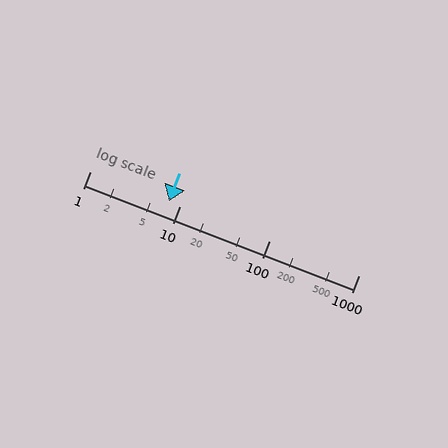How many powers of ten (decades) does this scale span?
The scale spans 3 decades, from 1 to 1000.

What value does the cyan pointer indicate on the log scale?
The pointer indicates approximately 7.5.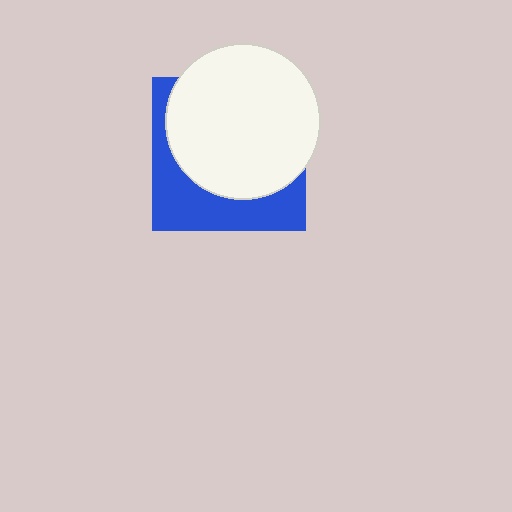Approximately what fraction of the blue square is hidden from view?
Roughly 64% of the blue square is hidden behind the white circle.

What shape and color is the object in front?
The object in front is a white circle.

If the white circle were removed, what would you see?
You would see the complete blue square.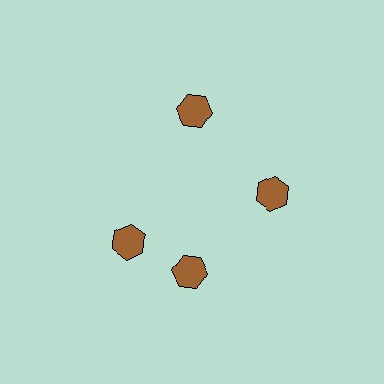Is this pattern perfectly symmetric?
No. The 4 brown hexagons are arranged in a ring, but one element near the 9 o'clock position is rotated out of alignment along the ring, breaking the 4-fold rotational symmetry.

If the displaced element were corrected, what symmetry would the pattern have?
It would have 4-fold rotational symmetry — the pattern would map onto itself every 90 degrees.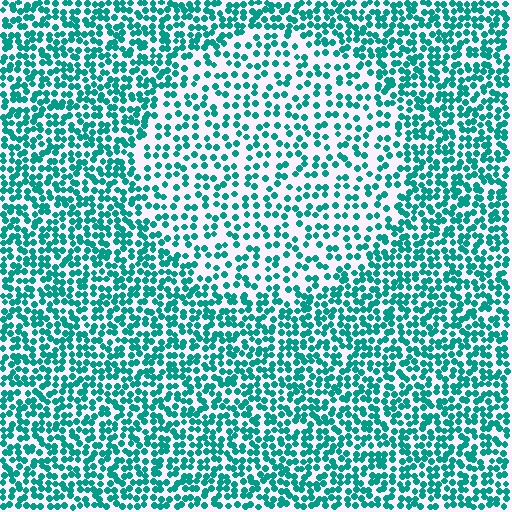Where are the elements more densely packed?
The elements are more densely packed outside the circle boundary.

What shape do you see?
I see a circle.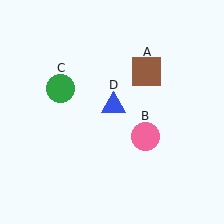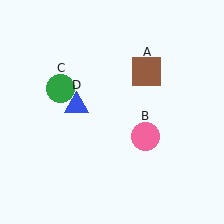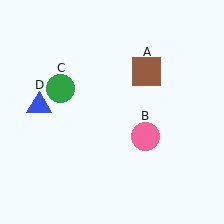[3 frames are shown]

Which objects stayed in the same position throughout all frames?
Brown square (object A) and pink circle (object B) and green circle (object C) remained stationary.